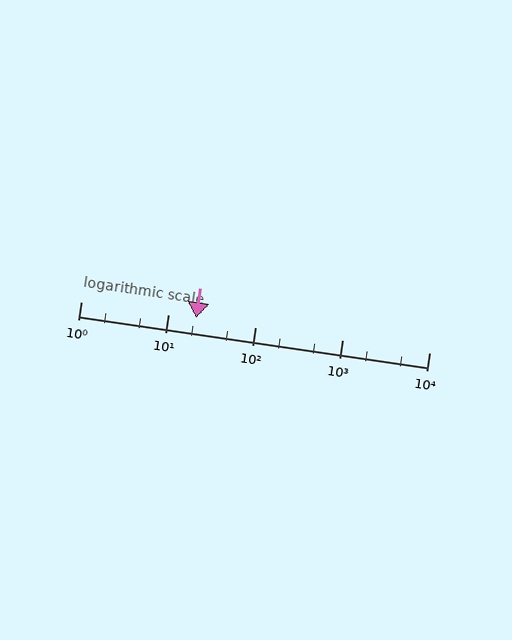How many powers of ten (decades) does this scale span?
The scale spans 4 decades, from 1 to 10000.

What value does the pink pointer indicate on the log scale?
The pointer indicates approximately 21.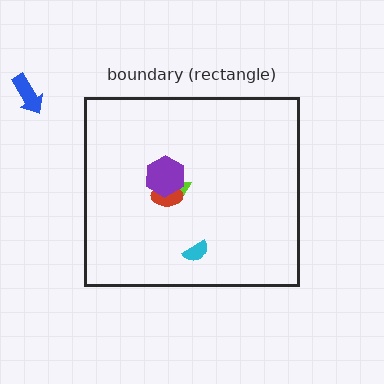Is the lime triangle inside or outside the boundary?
Inside.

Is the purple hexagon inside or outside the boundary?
Inside.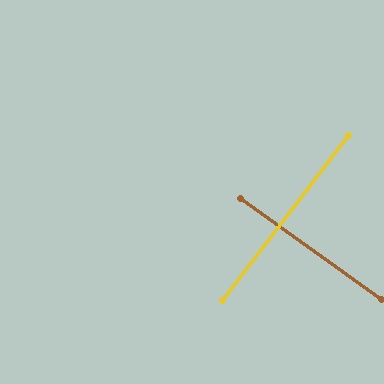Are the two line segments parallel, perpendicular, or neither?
Perpendicular — they meet at approximately 88°.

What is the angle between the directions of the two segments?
Approximately 88 degrees.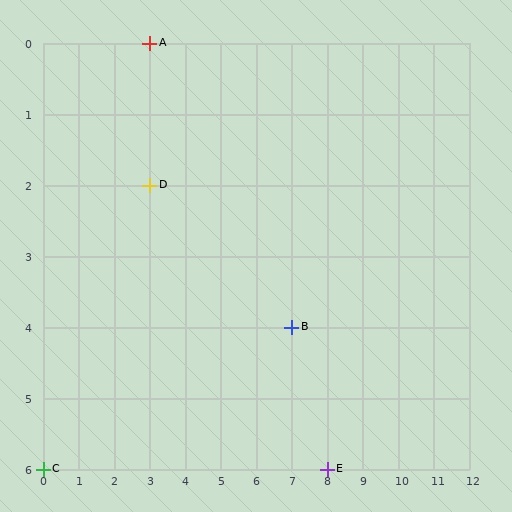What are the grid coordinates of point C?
Point C is at grid coordinates (0, 6).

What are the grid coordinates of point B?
Point B is at grid coordinates (7, 4).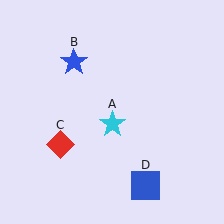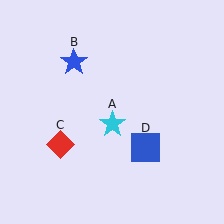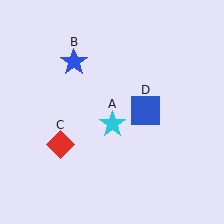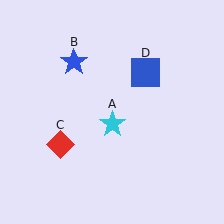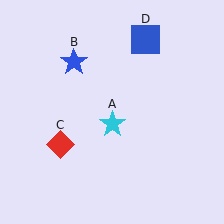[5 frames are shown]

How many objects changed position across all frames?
1 object changed position: blue square (object D).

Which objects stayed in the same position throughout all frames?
Cyan star (object A) and blue star (object B) and red diamond (object C) remained stationary.